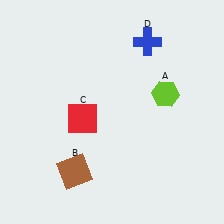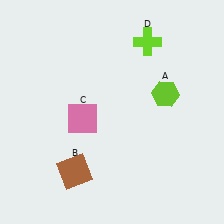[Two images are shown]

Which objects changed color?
C changed from red to pink. D changed from blue to lime.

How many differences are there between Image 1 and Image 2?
There are 2 differences between the two images.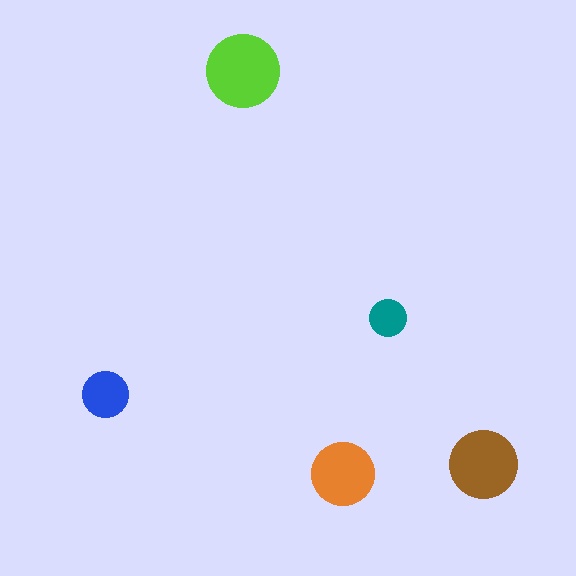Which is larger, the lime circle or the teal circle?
The lime one.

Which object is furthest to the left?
The blue circle is leftmost.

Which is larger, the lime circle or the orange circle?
The lime one.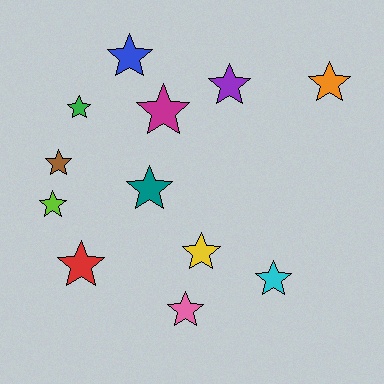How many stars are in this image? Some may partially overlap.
There are 12 stars.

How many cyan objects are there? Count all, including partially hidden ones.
There is 1 cyan object.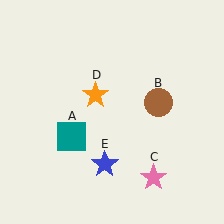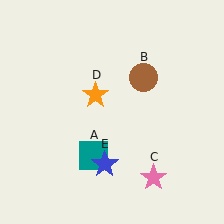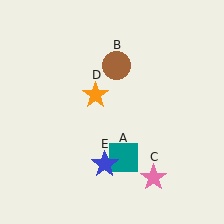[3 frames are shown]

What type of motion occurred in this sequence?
The teal square (object A), brown circle (object B) rotated counterclockwise around the center of the scene.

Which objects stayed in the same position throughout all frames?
Pink star (object C) and orange star (object D) and blue star (object E) remained stationary.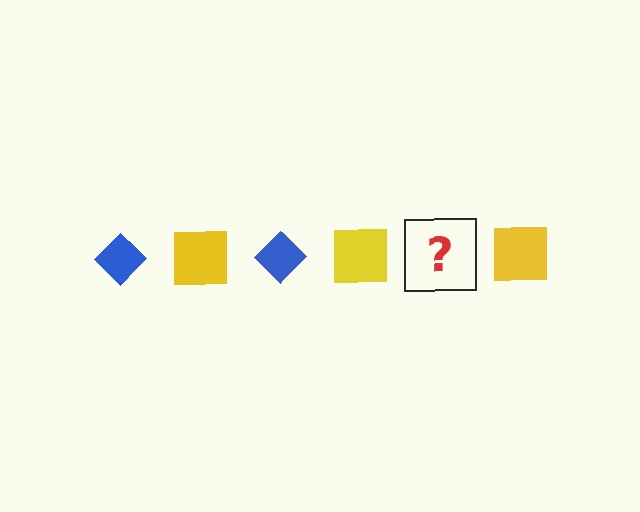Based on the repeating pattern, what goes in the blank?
The blank should be a blue diamond.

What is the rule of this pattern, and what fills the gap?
The rule is that the pattern alternates between blue diamond and yellow square. The gap should be filled with a blue diamond.